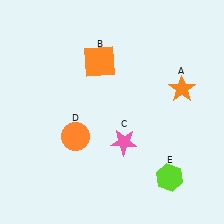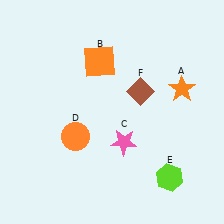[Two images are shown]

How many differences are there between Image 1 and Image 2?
There is 1 difference between the two images.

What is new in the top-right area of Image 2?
A brown diamond (F) was added in the top-right area of Image 2.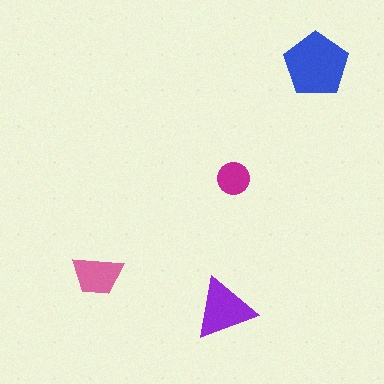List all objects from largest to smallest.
The blue pentagon, the purple triangle, the pink trapezoid, the magenta circle.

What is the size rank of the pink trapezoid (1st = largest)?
3rd.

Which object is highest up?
The blue pentagon is topmost.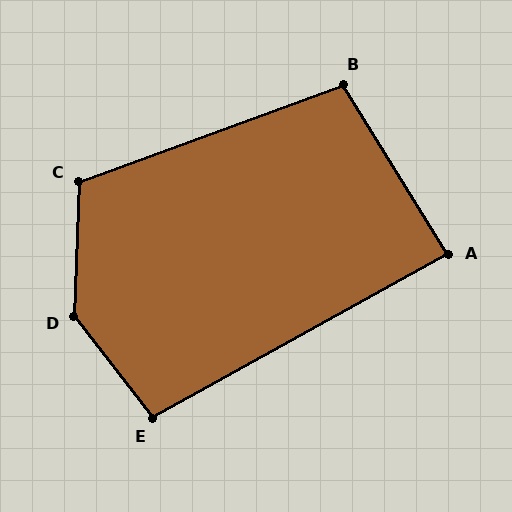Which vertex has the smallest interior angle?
A, at approximately 87 degrees.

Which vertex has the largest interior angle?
D, at approximately 140 degrees.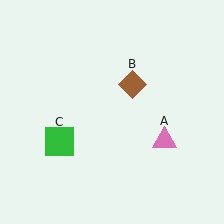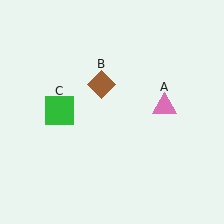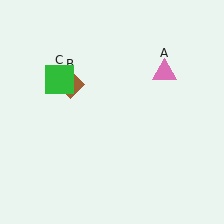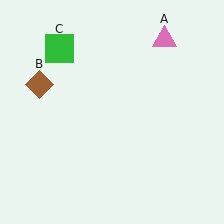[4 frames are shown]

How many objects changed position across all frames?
3 objects changed position: pink triangle (object A), brown diamond (object B), green square (object C).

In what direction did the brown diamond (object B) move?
The brown diamond (object B) moved left.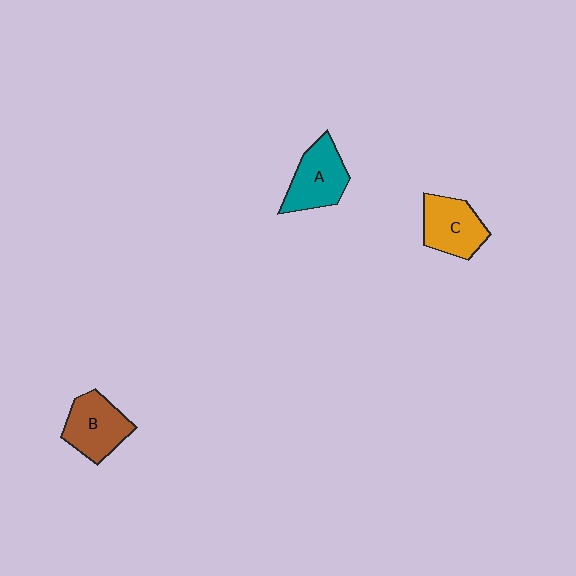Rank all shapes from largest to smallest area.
From largest to smallest: A (teal), B (brown), C (orange).